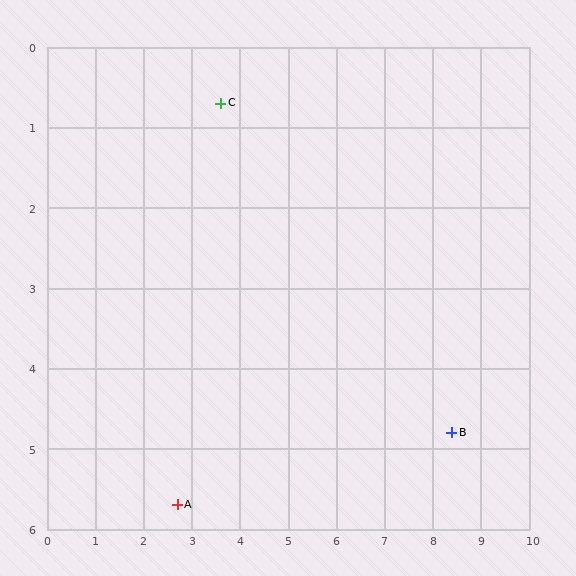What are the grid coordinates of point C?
Point C is at approximately (3.6, 0.7).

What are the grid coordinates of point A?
Point A is at approximately (2.7, 5.7).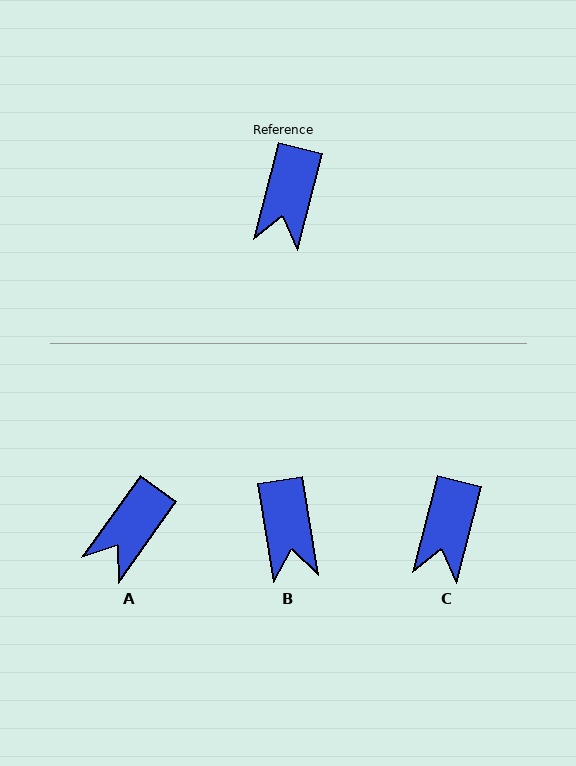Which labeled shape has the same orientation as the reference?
C.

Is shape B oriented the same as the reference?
No, it is off by about 24 degrees.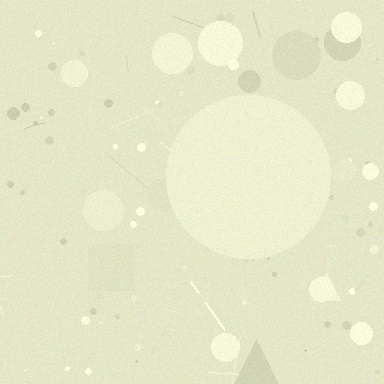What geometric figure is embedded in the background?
A circle is embedded in the background.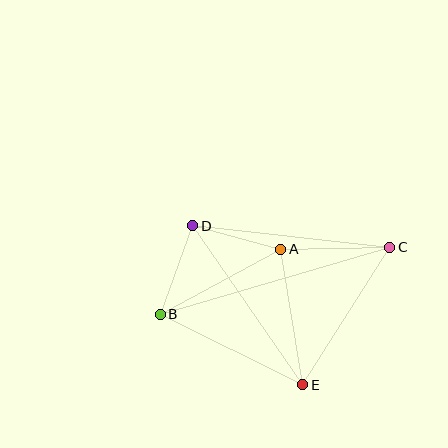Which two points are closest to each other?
Points A and D are closest to each other.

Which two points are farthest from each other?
Points B and C are farthest from each other.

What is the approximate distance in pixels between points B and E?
The distance between B and E is approximately 159 pixels.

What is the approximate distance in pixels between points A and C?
The distance between A and C is approximately 109 pixels.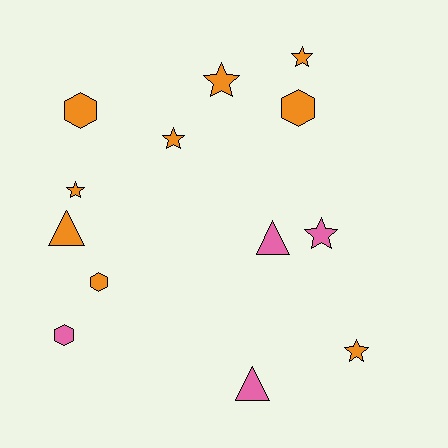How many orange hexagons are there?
There are 3 orange hexagons.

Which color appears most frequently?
Orange, with 9 objects.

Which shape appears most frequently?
Star, with 6 objects.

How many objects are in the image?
There are 13 objects.